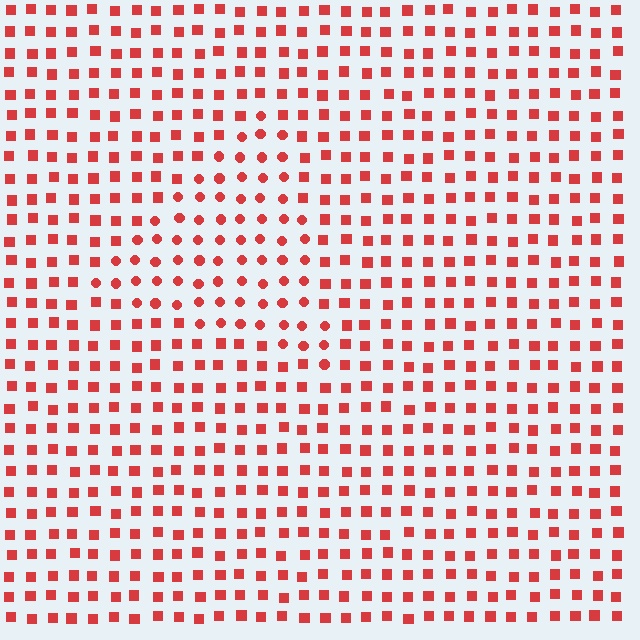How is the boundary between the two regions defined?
The boundary is defined by a change in element shape: circles inside vs. squares outside. All elements share the same color and spacing.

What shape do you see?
I see a triangle.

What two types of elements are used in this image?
The image uses circles inside the triangle region and squares outside it.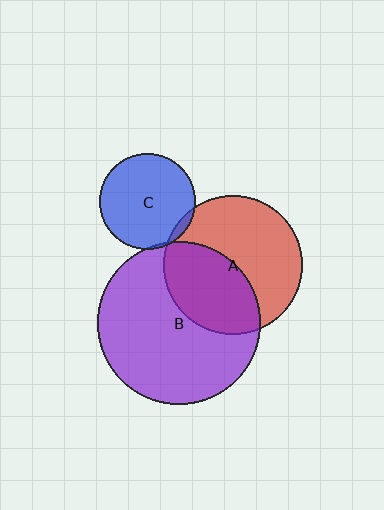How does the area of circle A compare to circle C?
Approximately 2.1 times.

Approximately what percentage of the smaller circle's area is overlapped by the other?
Approximately 5%.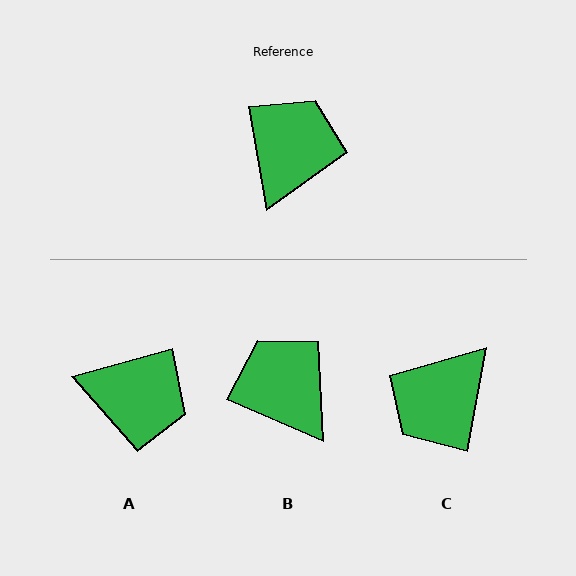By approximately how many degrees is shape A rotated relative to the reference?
Approximately 84 degrees clockwise.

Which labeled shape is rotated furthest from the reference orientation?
C, about 160 degrees away.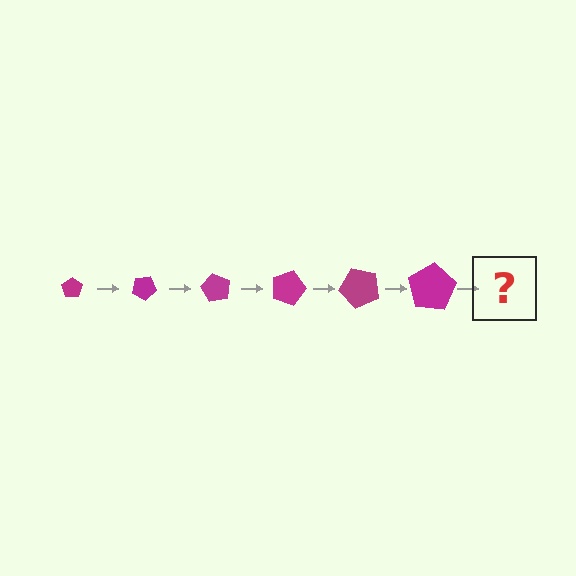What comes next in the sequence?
The next element should be a pentagon, larger than the previous one and rotated 180 degrees from the start.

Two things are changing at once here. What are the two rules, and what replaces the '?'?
The two rules are that the pentagon grows larger each step and it rotates 30 degrees each step. The '?' should be a pentagon, larger than the previous one and rotated 180 degrees from the start.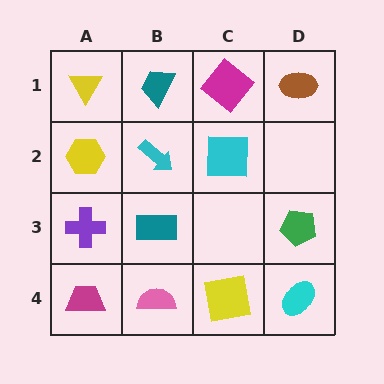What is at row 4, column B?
A pink semicircle.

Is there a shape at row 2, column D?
No, that cell is empty.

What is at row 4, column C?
A yellow square.